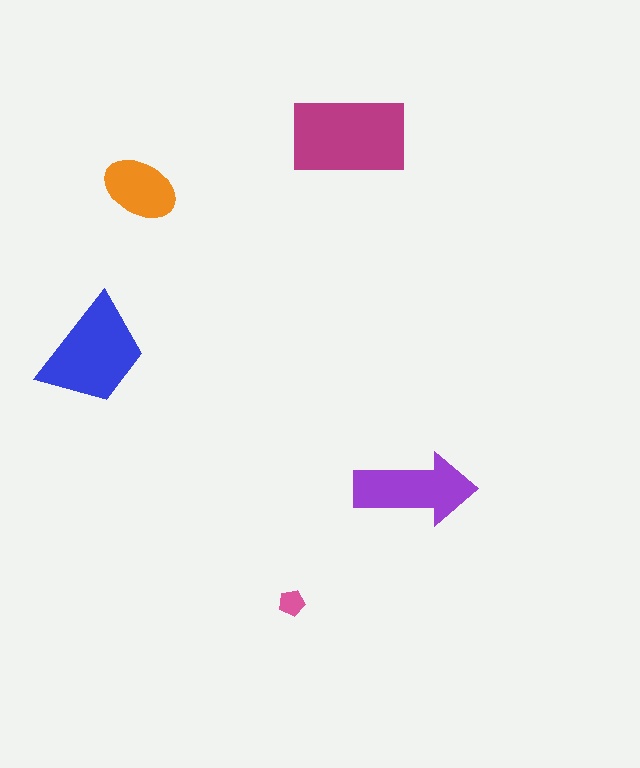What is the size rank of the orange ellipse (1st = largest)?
4th.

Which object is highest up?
The magenta rectangle is topmost.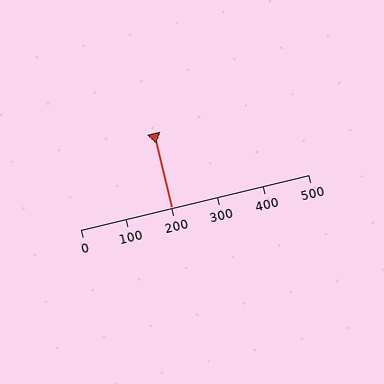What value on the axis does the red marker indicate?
The marker indicates approximately 200.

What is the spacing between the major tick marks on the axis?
The major ticks are spaced 100 apart.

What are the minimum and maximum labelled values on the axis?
The axis runs from 0 to 500.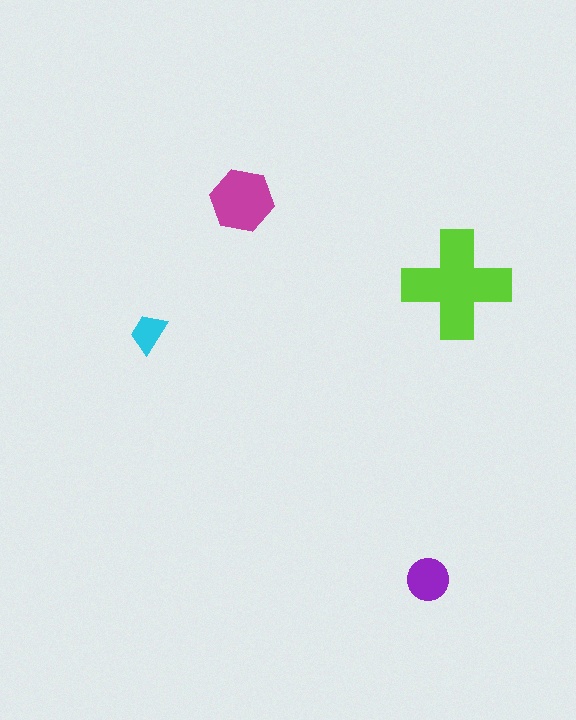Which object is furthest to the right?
The lime cross is rightmost.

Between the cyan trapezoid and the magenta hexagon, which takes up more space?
The magenta hexagon.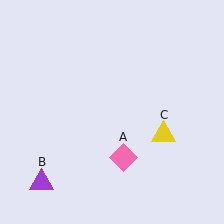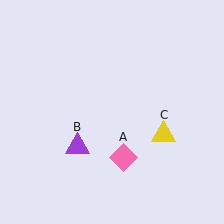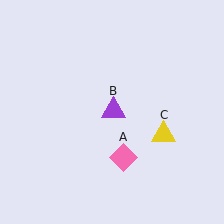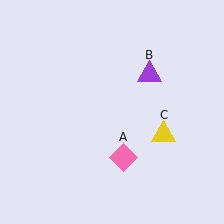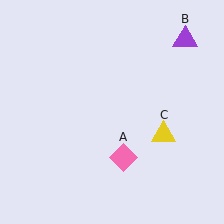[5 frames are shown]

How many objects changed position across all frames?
1 object changed position: purple triangle (object B).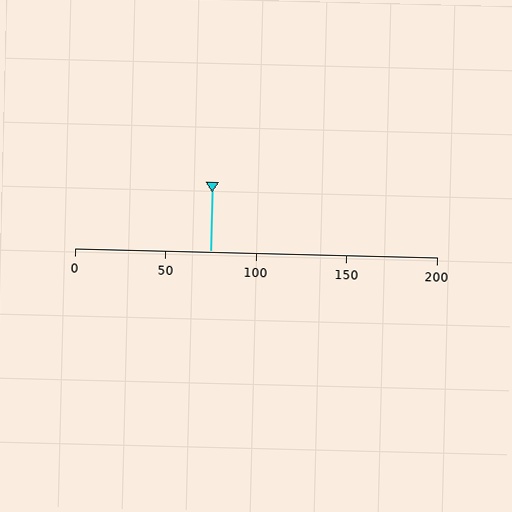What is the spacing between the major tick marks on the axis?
The major ticks are spaced 50 apart.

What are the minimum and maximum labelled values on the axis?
The axis runs from 0 to 200.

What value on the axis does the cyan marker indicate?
The marker indicates approximately 75.